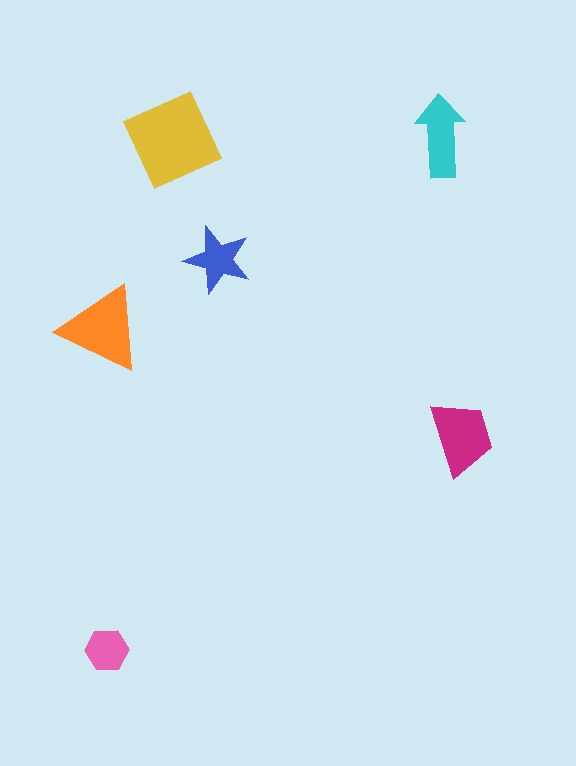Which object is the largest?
The yellow diamond.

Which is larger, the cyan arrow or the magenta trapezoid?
The magenta trapezoid.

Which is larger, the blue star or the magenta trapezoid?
The magenta trapezoid.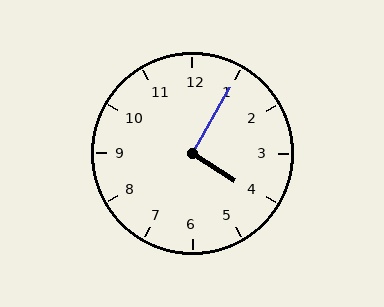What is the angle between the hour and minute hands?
Approximately 92 degrees.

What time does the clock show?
4:05.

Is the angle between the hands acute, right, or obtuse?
It is right.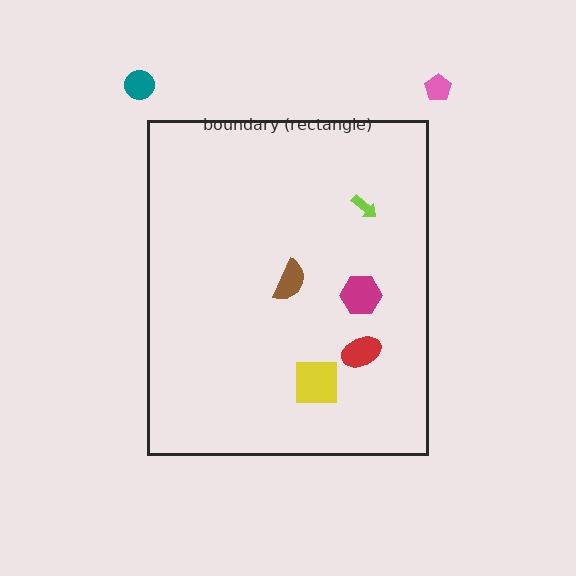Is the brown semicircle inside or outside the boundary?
Inside.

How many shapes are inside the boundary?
5 inside, 2 outside.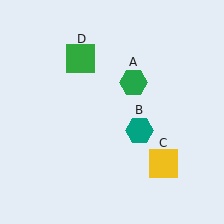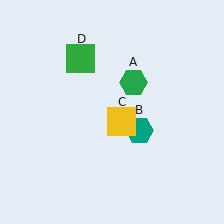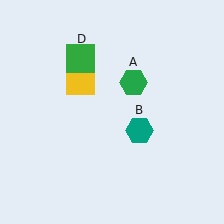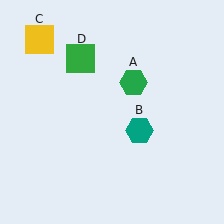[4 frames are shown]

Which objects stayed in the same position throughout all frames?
Green hexagon (object A) and teal hexagon (object B) and green square (object D) remained stationary.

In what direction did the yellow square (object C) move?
The yellow square (object C) moved up and to the left.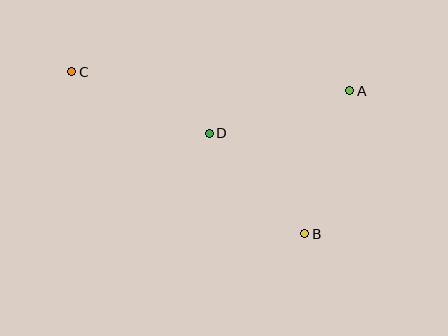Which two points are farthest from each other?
Points B and C are farthest from each other.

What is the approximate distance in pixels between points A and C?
The distance between A and C is approximately 279 pixels.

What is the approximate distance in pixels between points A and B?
The distance between A and B is approximately 150 pixels.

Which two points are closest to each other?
Points B and D are closest to each other.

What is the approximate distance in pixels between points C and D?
The distance between C and D is approximately 151 pixels.